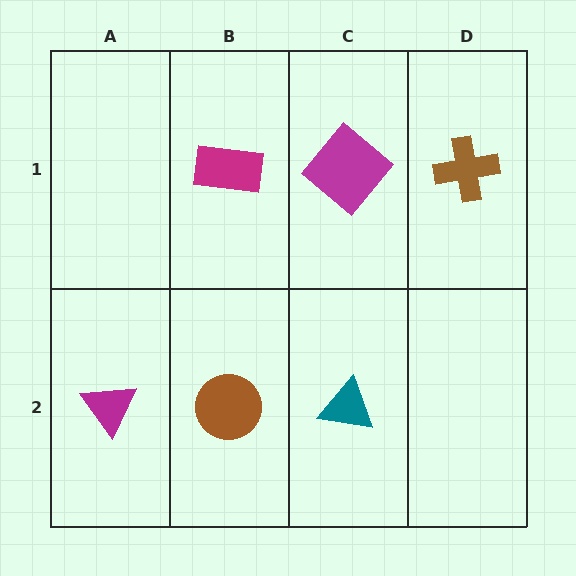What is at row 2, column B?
A brown circle.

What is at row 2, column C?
A teal triangle.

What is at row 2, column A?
A magenta triangle.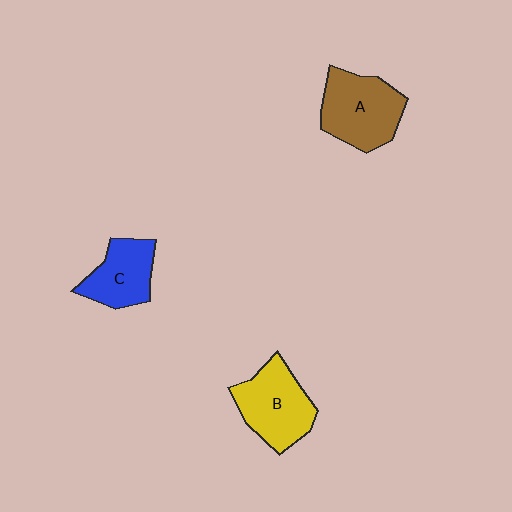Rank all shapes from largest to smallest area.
From largest to smallest: A (brown), B (yellow), C (blue).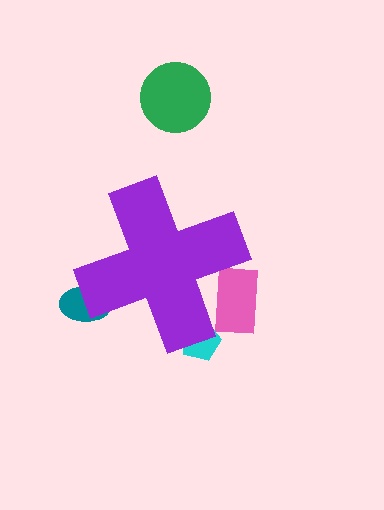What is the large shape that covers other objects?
A purple cross.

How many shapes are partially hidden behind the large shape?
3 shapes are partially hidden.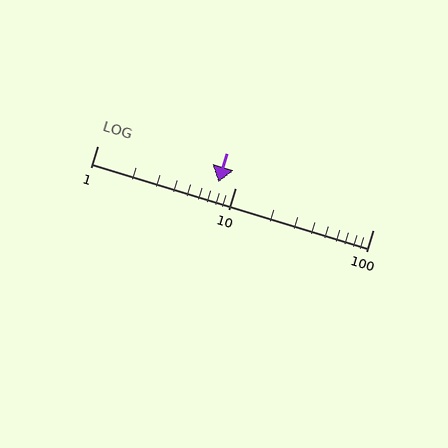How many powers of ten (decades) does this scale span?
The scale spans 2 decades, from 1 to 100.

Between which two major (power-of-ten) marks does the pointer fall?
The pointer is between 1 and 10.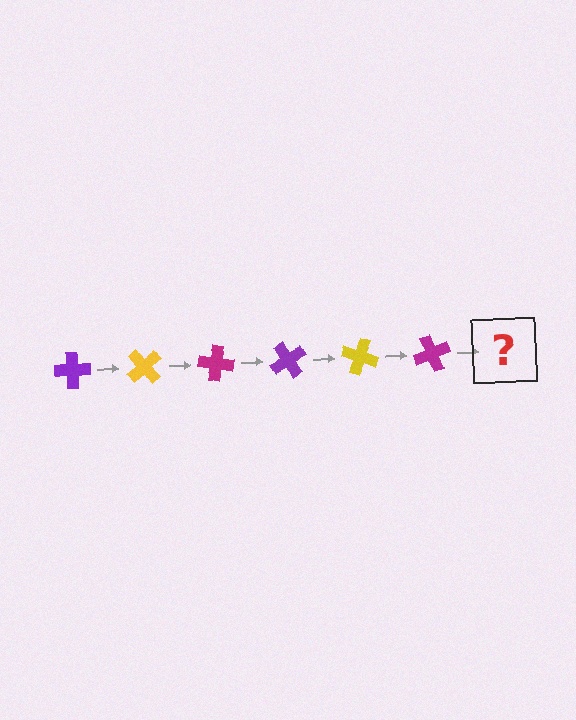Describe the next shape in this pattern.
It should be a purple cross, rotated 300 degrees from the start.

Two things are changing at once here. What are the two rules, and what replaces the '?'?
The two rules are that it rotates 50 degrees each step and the color cycles through purple, yellow, and magenta. The '?' should be a purple cross, rotated 300 degrees from the start.